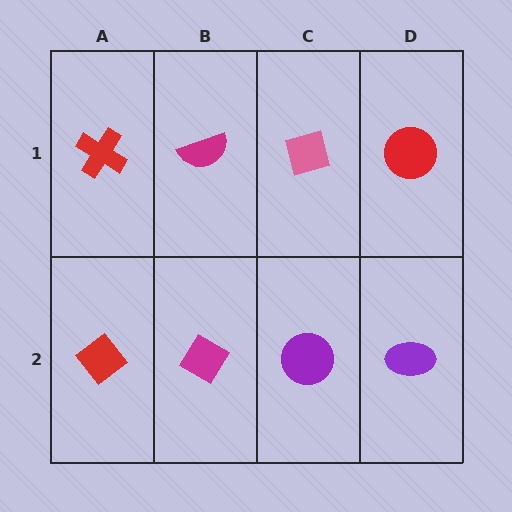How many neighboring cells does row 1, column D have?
2.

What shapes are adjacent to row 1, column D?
A purple ellipse (row 2, column D), a pink diamond (row 1, column C).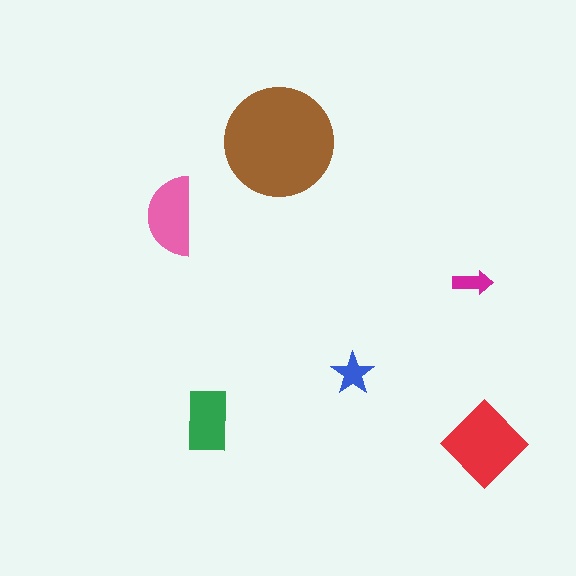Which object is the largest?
The brown circle.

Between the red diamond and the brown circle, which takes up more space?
The brown circle.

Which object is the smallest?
The magenta arrow.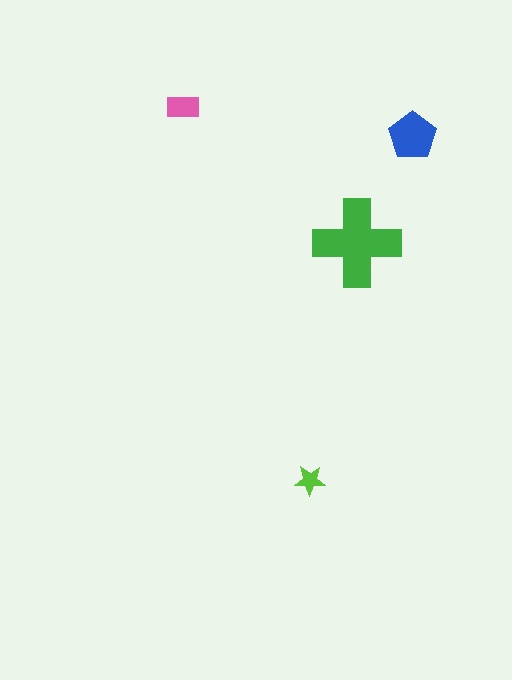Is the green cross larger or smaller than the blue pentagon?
Larger.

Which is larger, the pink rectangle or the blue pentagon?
The blue pentagon.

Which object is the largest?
The green cross.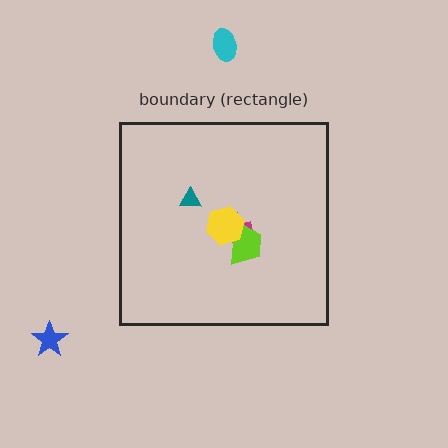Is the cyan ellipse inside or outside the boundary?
Outside.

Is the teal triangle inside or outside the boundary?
Inside.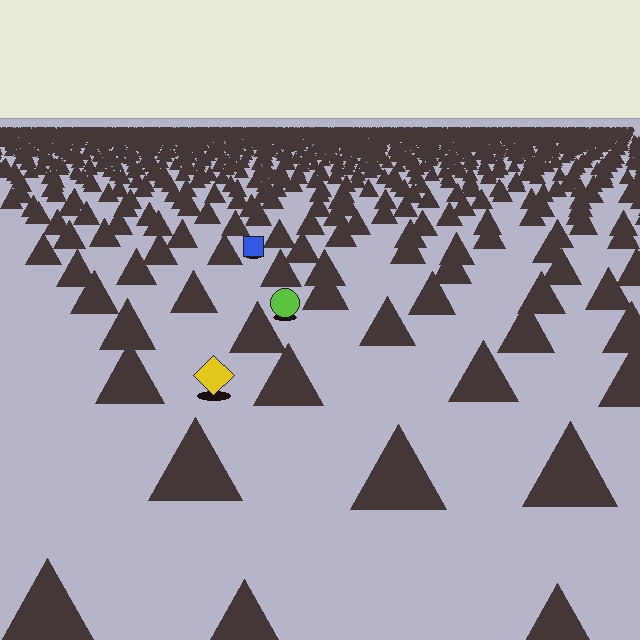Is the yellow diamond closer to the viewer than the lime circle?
Yes. The yellow diamond is closer — you can tell from the texture gradient: the ground texture is coarser near it.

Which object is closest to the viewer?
The yellow diamond is closest. The texture marks near it are larger and more spread out.